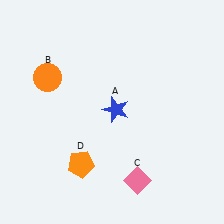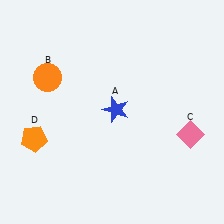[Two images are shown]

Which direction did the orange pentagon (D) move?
The orange pentagon (D) moved left.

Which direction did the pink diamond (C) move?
The pink diamond (C) moved right.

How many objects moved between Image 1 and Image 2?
2 objects moved between the two images.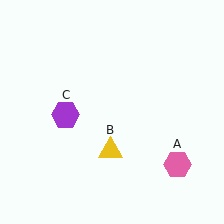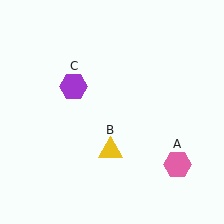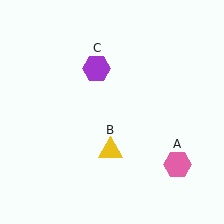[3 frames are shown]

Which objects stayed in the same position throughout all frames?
Pink hexagon (object A) and yellow triangle (object B) remained stationary.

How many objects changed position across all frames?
1 object changed position: purple hexagon (object C).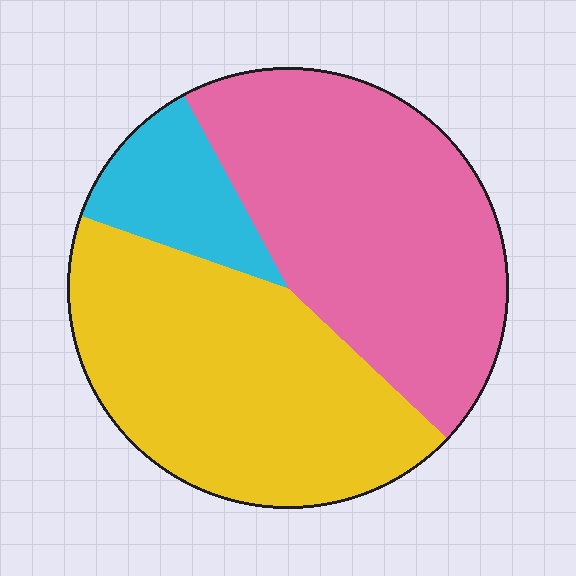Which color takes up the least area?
Cyan, at roughly 10%.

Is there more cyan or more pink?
Pink.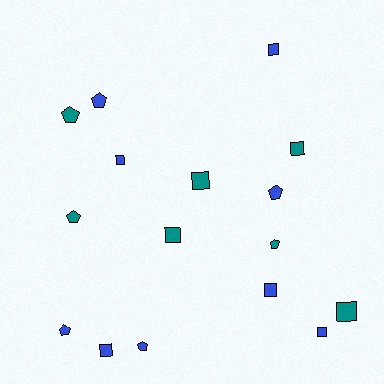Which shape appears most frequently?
Square, with 9 objects.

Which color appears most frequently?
Blue, with 9 objects.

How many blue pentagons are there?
There are 4 blue pentagons.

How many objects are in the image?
There are 16 objects.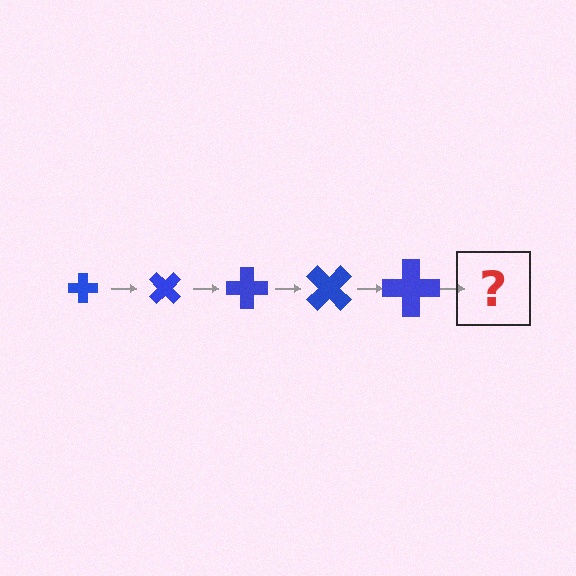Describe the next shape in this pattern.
It should be a cross, larger than the previous one and rotated 225 degrees from the start.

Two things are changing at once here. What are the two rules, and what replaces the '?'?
The two rules are that the cross grows larger each step and it rotates 45 degrees each step. The '?' should be a cross, larger than the previous one and rotated 225 degrees from the start.